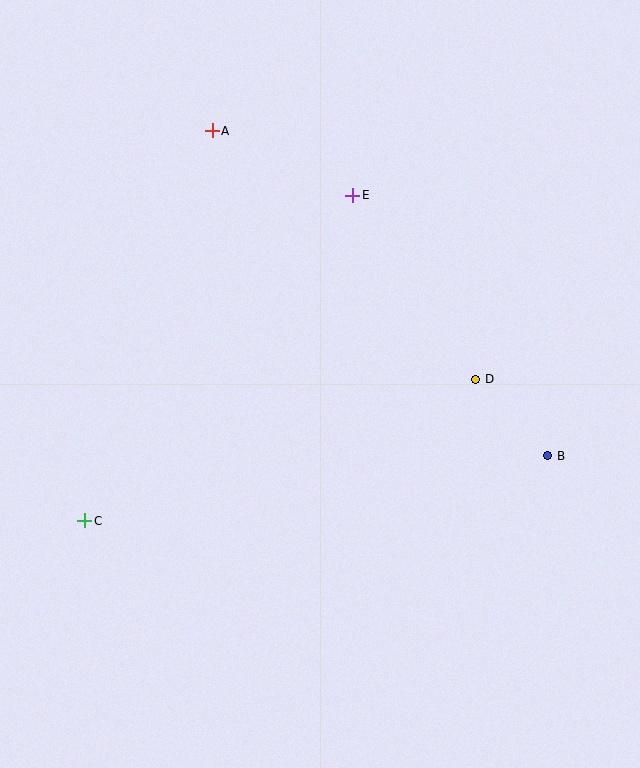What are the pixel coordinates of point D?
Point D is at (476, 379).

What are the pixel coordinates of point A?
Point A is at (212, 131).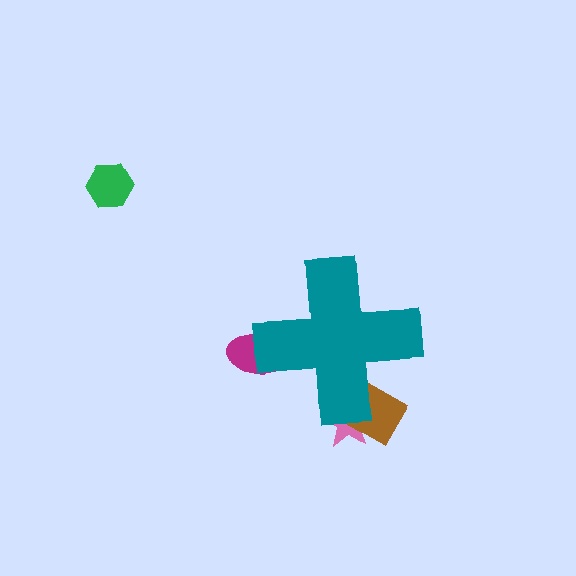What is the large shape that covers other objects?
A teal cross.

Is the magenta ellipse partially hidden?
Yes, the magenta ellipse is partially hidden behind the teal cross.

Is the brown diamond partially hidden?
Yes, the brown diamond is partially hidden behind the teal cross.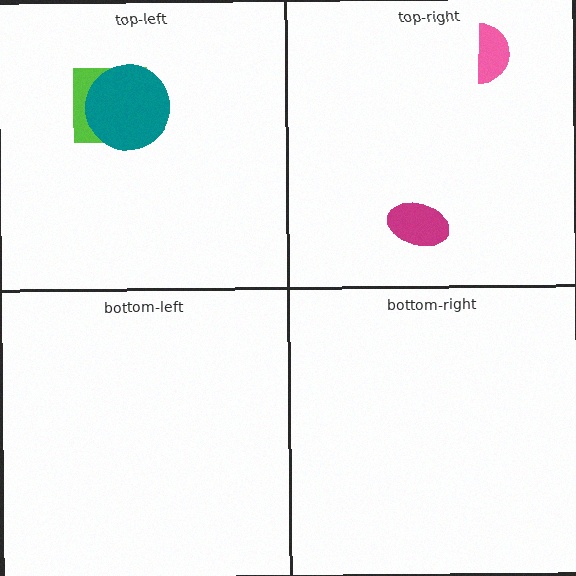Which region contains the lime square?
The top-left region.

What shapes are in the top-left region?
The lime square, the teal circle.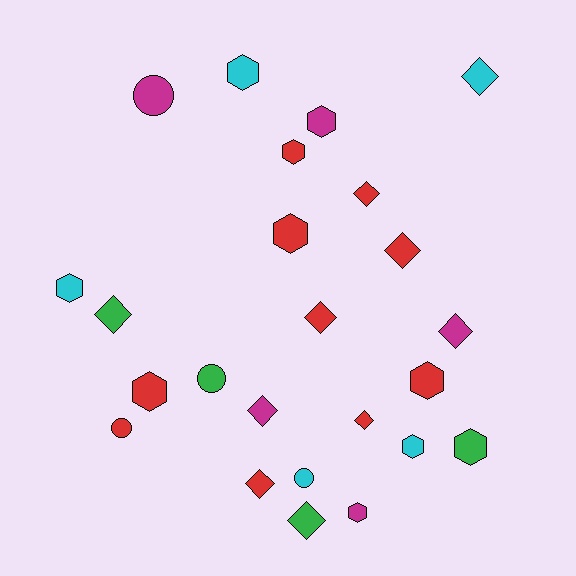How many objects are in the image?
There are 24 objects.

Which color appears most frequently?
Red, with 10 objects.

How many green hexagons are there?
There is 1 green hexagon.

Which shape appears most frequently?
Diamond, with 10 objects.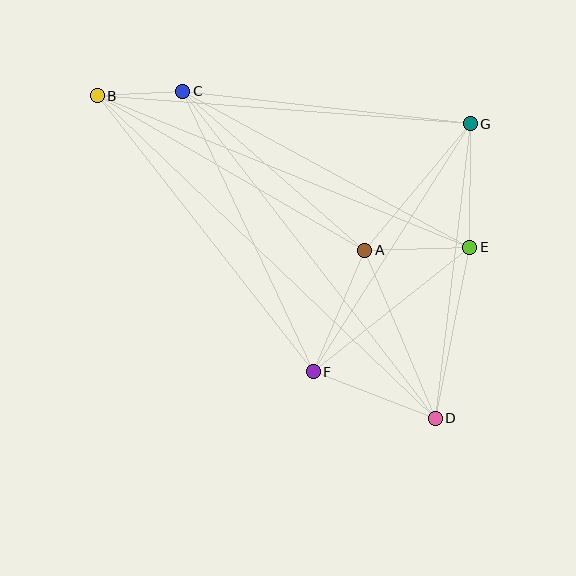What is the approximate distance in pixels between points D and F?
The distance between D and F is approximately 131 pixels.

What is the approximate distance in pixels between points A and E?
The distance between A and E is approximately 105 pixels.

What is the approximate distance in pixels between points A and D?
The distance between A and D is approximately 183 pixels.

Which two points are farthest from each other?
Points B and D are farthest from each other.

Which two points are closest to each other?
Points B and C are closest to each other.